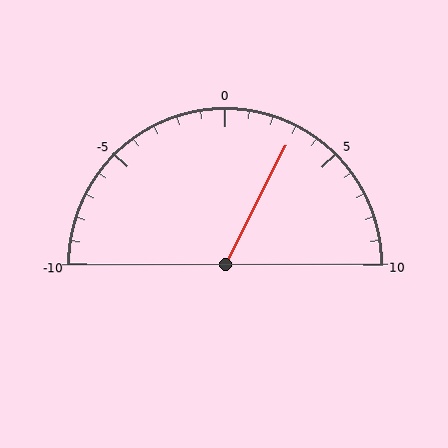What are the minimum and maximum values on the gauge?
The gauge ranges from -10 to 10.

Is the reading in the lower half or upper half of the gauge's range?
The reading is in the upper half of the range (-10 to 10).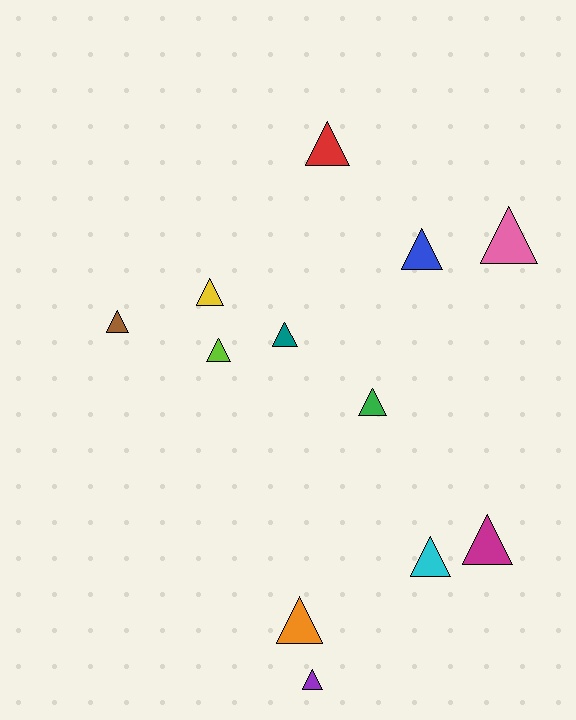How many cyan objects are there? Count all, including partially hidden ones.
There is 1 cyan object.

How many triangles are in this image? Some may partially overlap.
There are 12 triangles.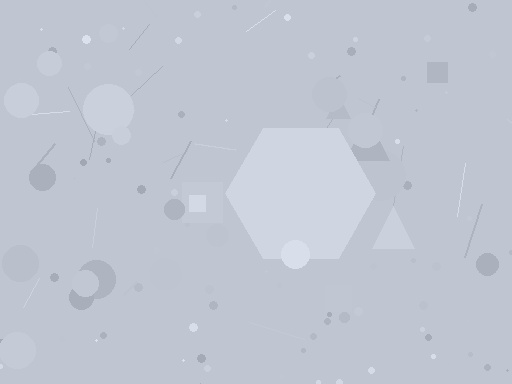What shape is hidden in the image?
A hexagon is hidden in the image.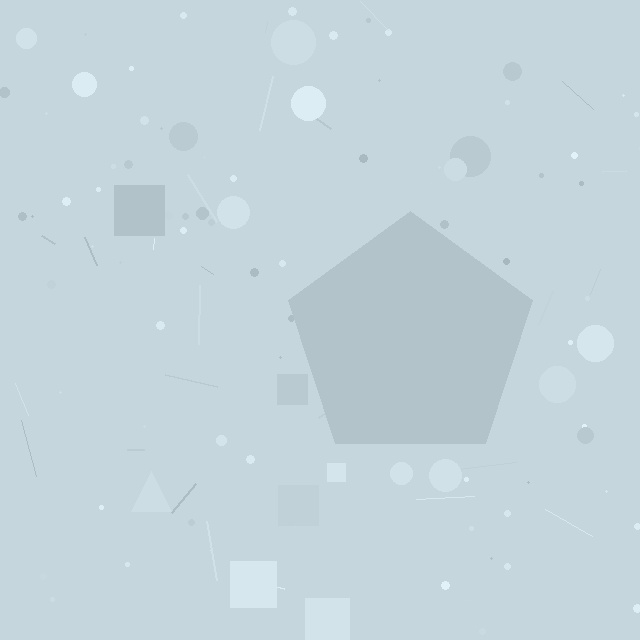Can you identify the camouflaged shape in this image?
The camouflaged shape is a pentagon.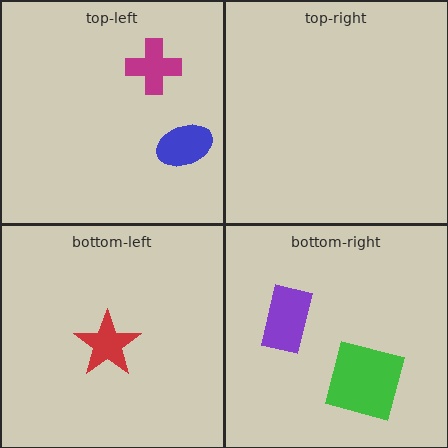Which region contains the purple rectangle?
The bottom-right region.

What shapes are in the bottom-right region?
The green square, the purple rectangle.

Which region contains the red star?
The bottom-left region.